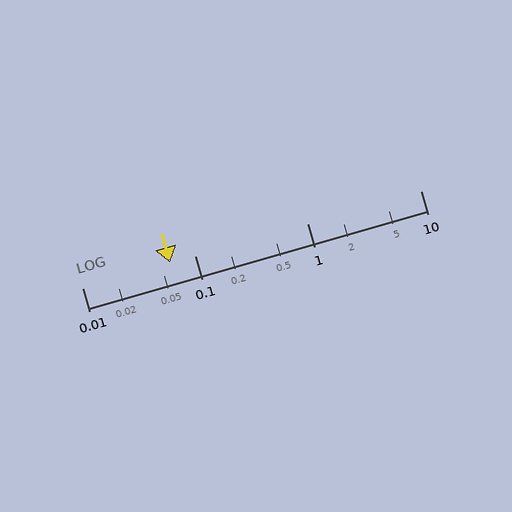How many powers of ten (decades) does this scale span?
The scale spans 3 decades, from 0.01 to 10.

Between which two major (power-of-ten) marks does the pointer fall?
The pointer is between 0.01 and 0.1.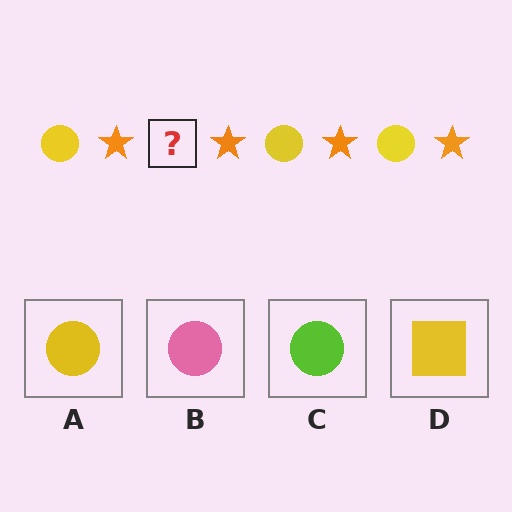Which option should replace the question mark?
Option A.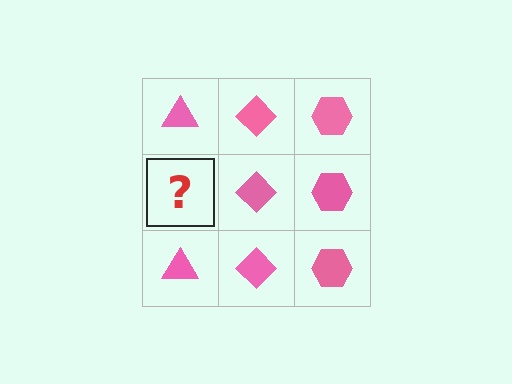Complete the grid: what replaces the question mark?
The question mark should be replaced with a pink triangle.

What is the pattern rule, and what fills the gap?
The rule is that each column has a consistent shape. The gap should be filled with a pink triangle.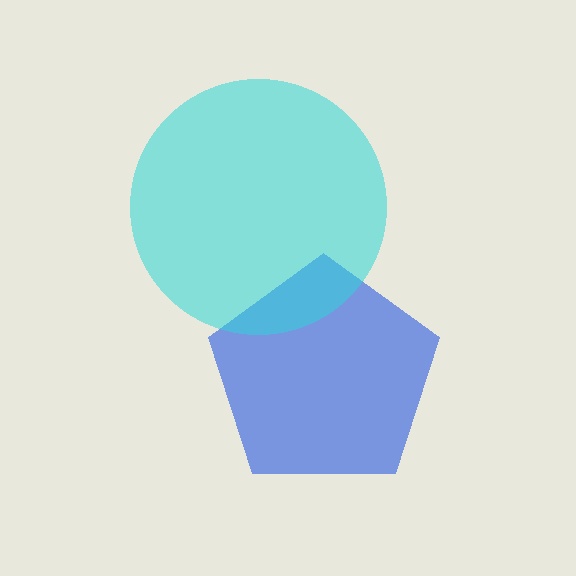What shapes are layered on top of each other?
The layered shapes are: a blue pentagon, a cyan circle.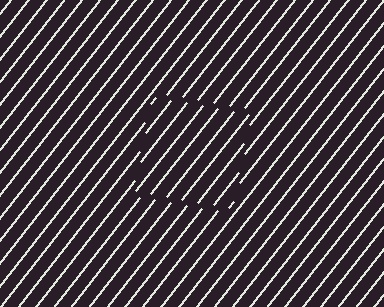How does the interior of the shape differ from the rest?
The interior of the shape contains the same grating, shifted by half a period — the contour is defined by the phase discontinuity where line-ends from the inner and outer gratings abut.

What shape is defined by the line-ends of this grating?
An illusory square. The interior of the shape contains the same grating, shifted by half a period — the contour is defined by the phase discontinuity where line-ends from the inner and outer gratings abut.